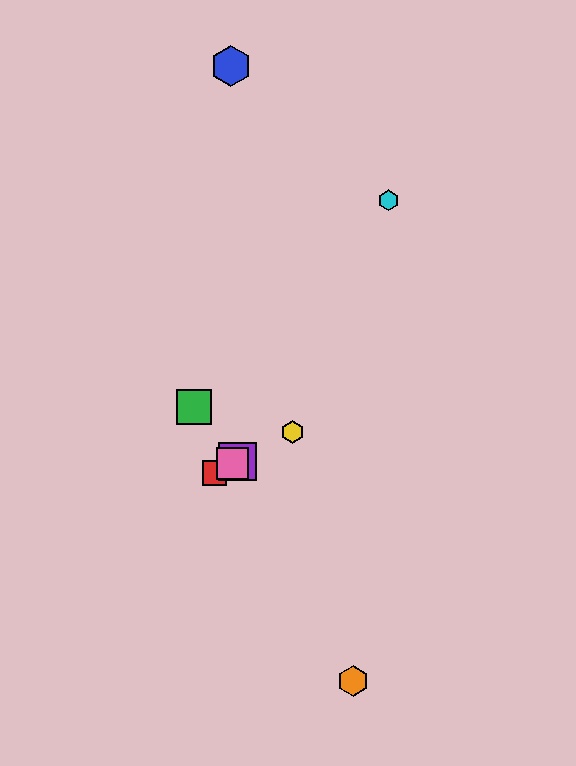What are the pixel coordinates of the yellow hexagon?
The yellow hexagon is at (292, 432).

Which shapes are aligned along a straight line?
The red square, the yellow hexagon, the purple square, the pink square are aligned along a straight line.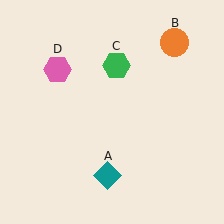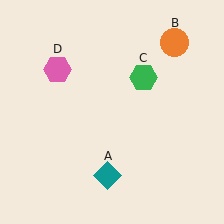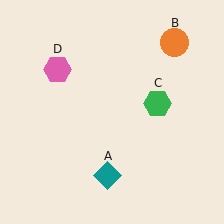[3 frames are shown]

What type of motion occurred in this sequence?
The green hexagon (object C) rotated clockwise around the center of the scene.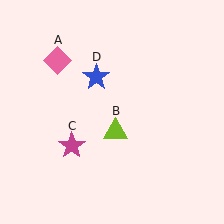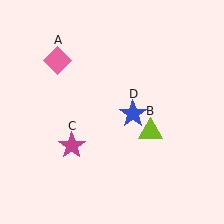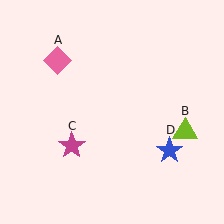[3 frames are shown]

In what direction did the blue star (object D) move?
The blue star (object D) moved down and to the right.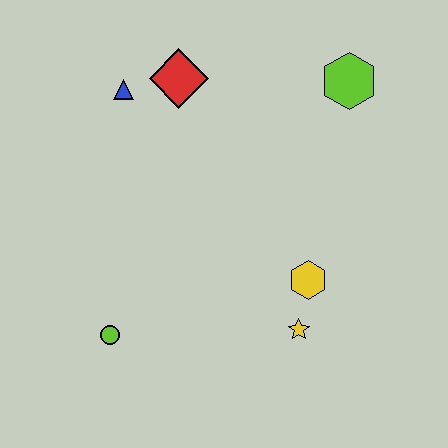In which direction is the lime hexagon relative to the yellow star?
The lime hexagon is above the yellow star.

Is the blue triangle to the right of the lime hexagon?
No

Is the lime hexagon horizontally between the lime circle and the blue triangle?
No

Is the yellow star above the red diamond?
No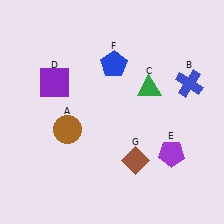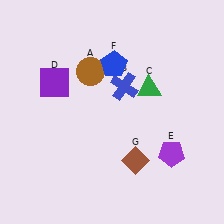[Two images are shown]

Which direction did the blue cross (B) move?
The blue cross (B) moved left.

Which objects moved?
The objects that moved are: the brown circle (A), the blue cross (B).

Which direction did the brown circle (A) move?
The brown circle (A) moved up.